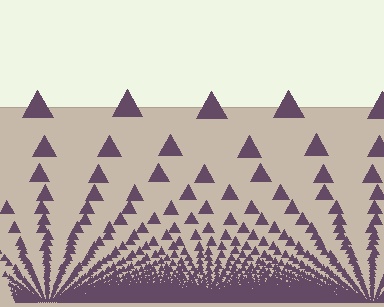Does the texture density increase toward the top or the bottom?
Density increases toward the bottom.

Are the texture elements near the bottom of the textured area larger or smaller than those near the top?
Smaller. The gradient is inverted — elements near the bottom are smaller and denser.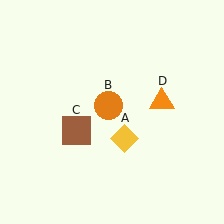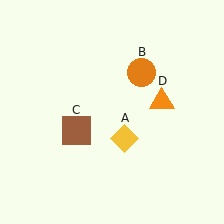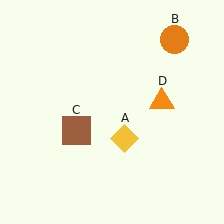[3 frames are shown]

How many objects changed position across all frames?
1 object changed position: orange circle (object B).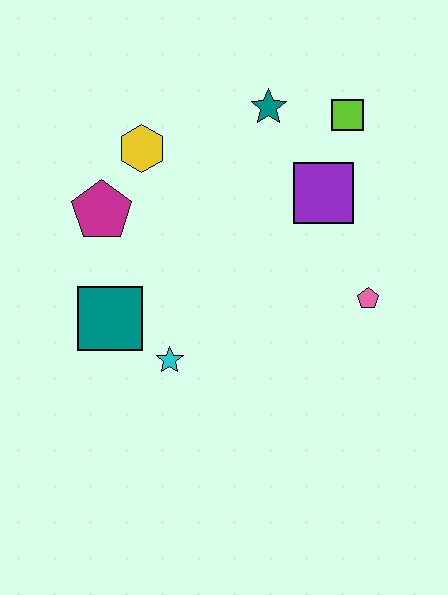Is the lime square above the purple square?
Yes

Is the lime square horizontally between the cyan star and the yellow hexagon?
No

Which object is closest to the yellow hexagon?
The magenta pentagon is closest to the yellow hexagon.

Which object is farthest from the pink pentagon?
The magenta pentagon is farthest from the pink pentagon.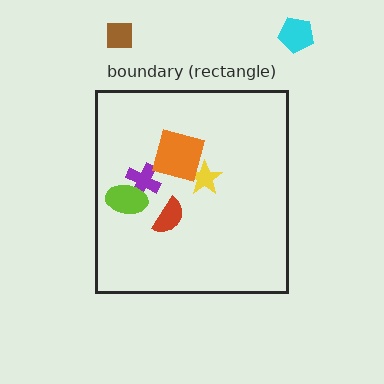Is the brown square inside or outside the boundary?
Outside.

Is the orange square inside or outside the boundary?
Inside.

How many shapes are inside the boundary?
5 inside, 2 outside.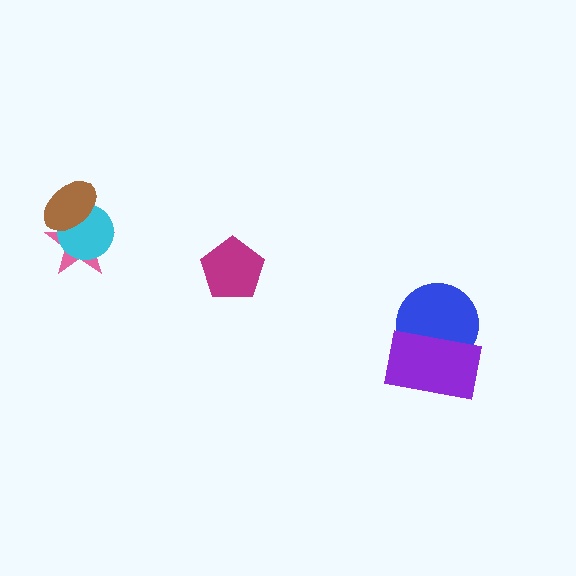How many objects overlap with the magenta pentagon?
0 objects overlap with the magenta pentagon.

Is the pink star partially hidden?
Yes, it is partially covered by another shape.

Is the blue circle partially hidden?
Yes, it is partially covered by another shape.